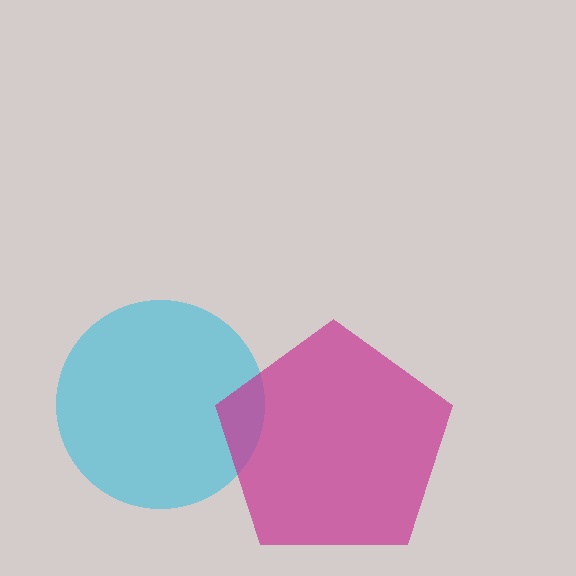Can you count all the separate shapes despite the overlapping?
Yes, there are 2 separate shapes.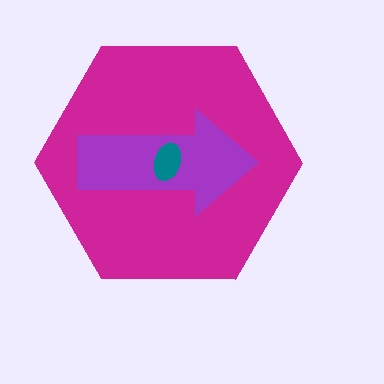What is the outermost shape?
The magenta hexagon.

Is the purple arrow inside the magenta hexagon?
Yes.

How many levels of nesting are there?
3.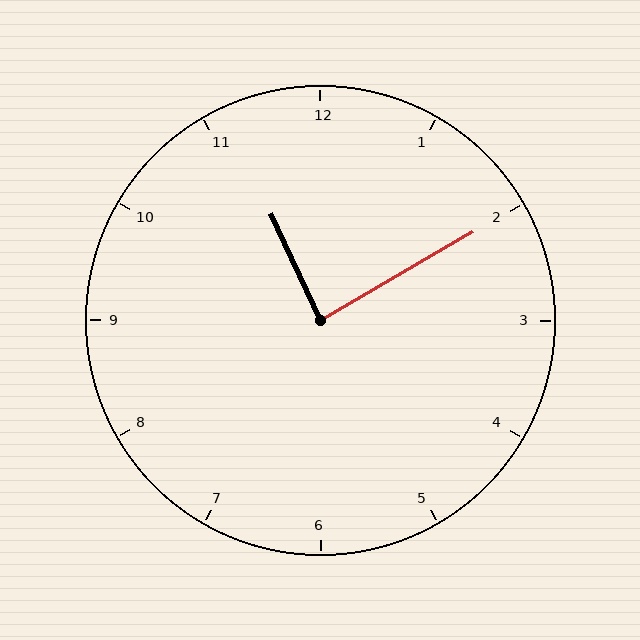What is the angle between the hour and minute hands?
Approximately 85 degrees.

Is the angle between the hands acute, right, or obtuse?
It is right.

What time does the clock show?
11:10.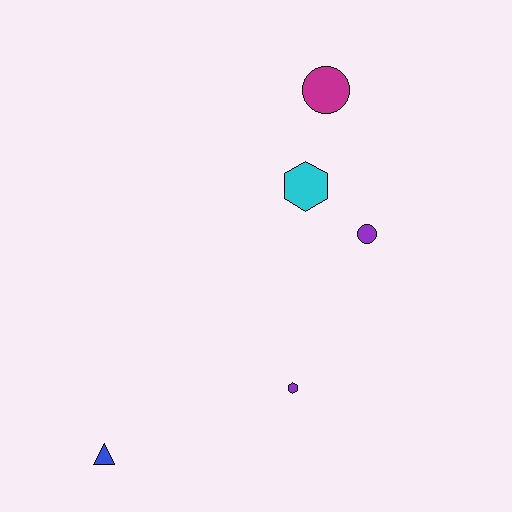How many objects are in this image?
There are 5 objects.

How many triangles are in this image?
There is 1 triangle.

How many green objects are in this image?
There are no green objects.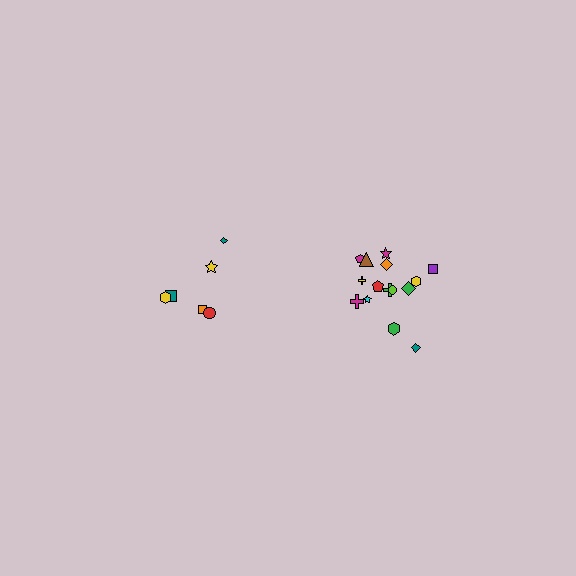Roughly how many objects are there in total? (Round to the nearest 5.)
Roughly 20 objects in total.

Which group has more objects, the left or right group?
The right group.